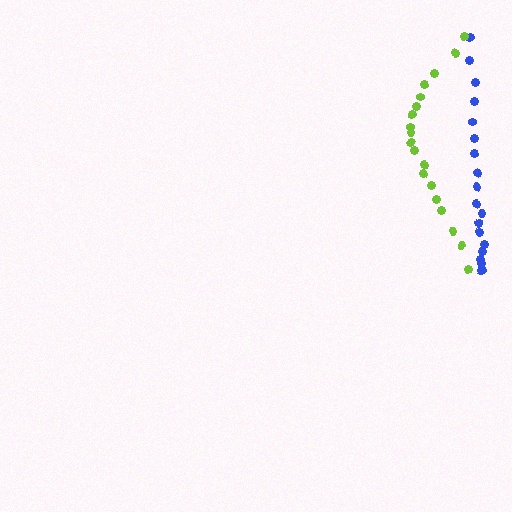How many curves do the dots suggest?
There are 2 distinct paths.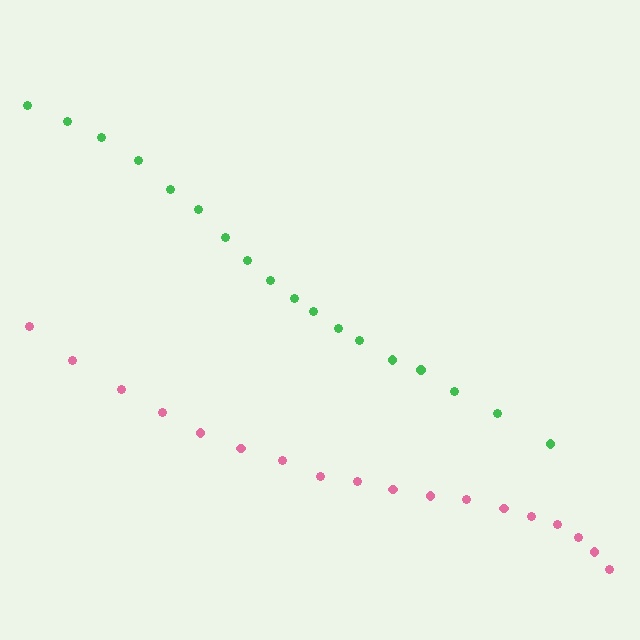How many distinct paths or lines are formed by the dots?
There are 2 distinct paths.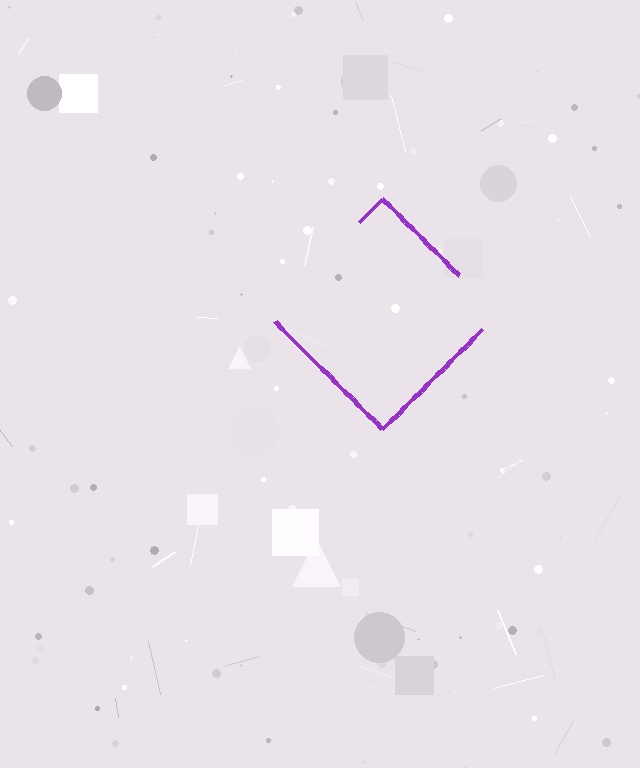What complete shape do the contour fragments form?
The contour fragments form a diamond.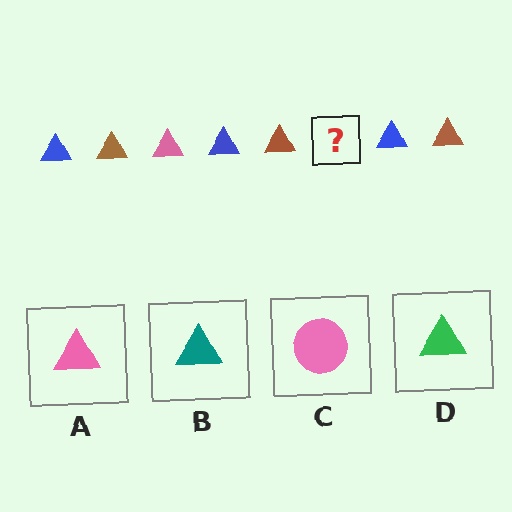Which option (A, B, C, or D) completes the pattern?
A.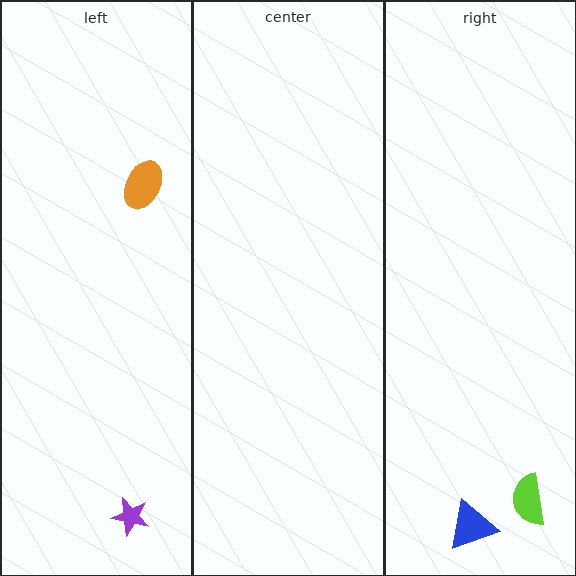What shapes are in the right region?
The lime semicircle, the blue triangle.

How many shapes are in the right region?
2.